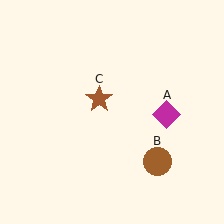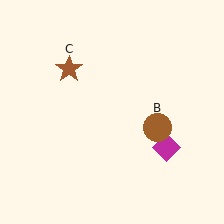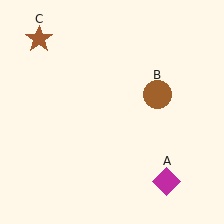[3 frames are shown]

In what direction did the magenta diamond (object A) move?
The magenta diamond (object A) moved down.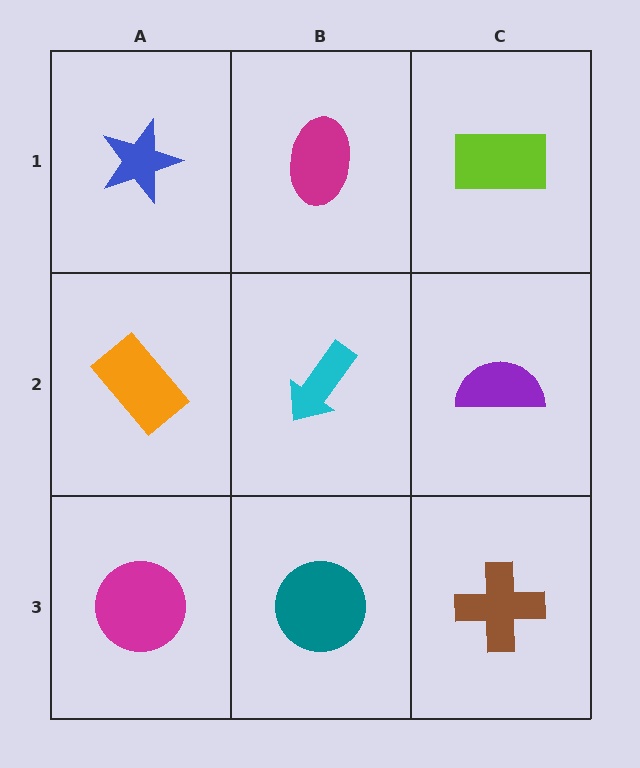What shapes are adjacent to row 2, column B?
A magenta ellipse (row 1, column B), a teal circle (row 3, column B), an orange rectangle (row 2, column A), a purple semicircle (row 2, column C).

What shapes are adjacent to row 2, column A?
A blue star (row 1, column A), a magenta circle (row 3, column A), a cyan arrow (row 2, column B).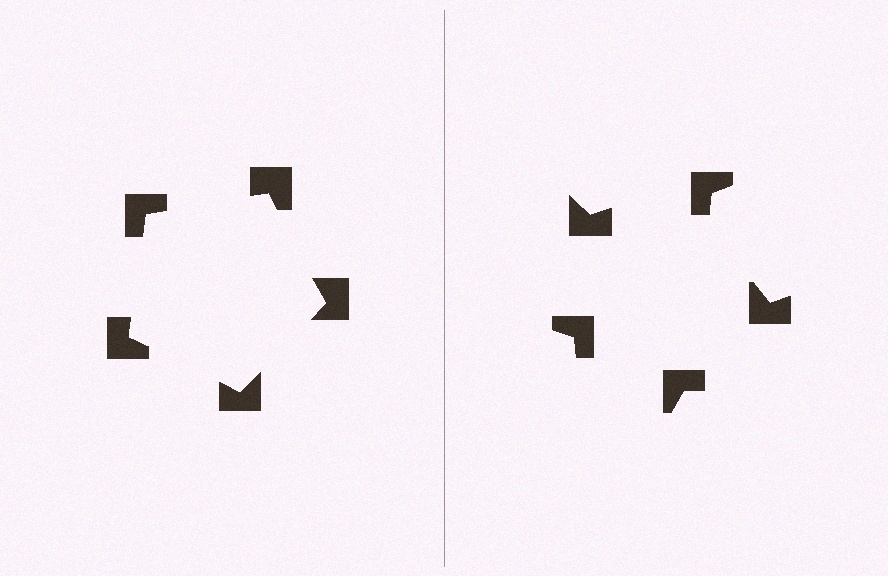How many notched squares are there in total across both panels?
10 — 5 on each side.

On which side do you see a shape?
An illusory pentagon appears on the left side. On the right side the wedge cuts are rotated, so no coherent shape forms.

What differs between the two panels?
The notched squares are positioned identically on both sides; only the wedge orientations differ. On the left they align to a pentagon; on the right they are misaligned.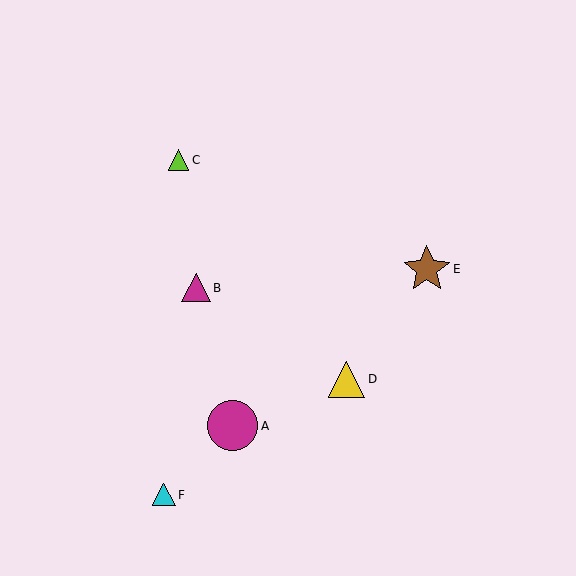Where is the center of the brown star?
The center of the brown star is at (427, 269).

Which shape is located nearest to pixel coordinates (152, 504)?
The cyan triangle (labeled F) at (164, 495) is nearest to that location.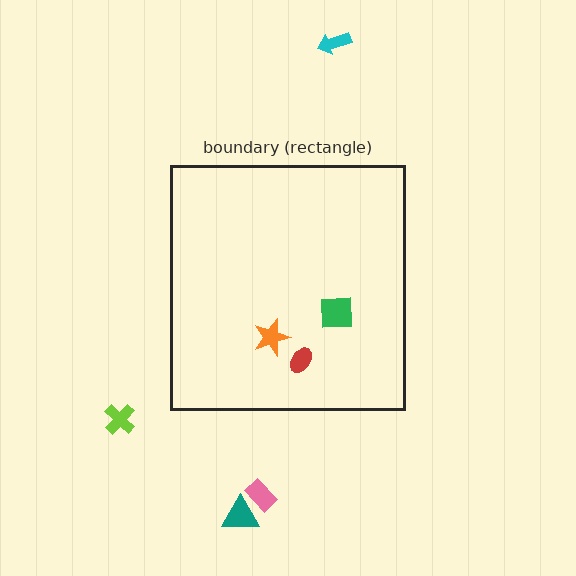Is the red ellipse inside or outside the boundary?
Inside.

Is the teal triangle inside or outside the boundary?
Outside.